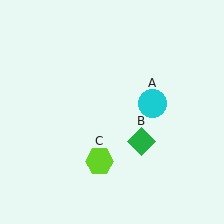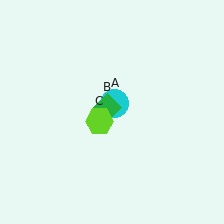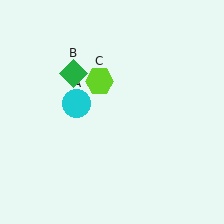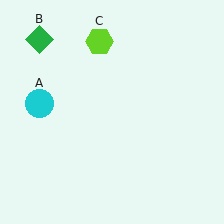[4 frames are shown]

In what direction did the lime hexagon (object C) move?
The lime hexagon (object C) moved up.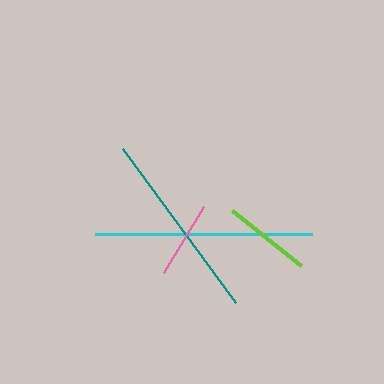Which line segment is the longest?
The cyan line is the longest at approximately 218 pixels.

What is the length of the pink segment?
The pink segment is approximately 77 pixels long.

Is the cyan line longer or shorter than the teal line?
The cyan line is longer than the teal line.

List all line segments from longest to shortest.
From longest to shortest: cyan, teal, lime, pink.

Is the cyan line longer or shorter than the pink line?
The cyan line is longer than the pink line.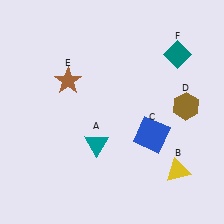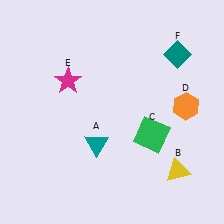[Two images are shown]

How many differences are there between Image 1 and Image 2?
There are 3 differences between the two images.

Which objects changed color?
C changed from blue to green. D changed from brown to orange. E changed from brown to magenta.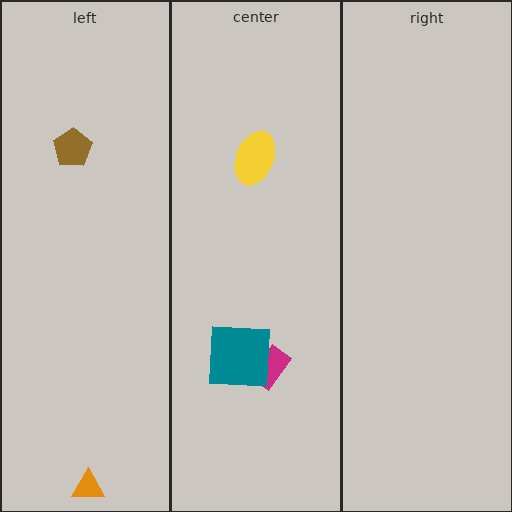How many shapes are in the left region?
2.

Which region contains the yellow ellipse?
The center region.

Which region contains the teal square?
The center region.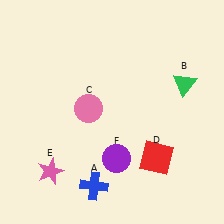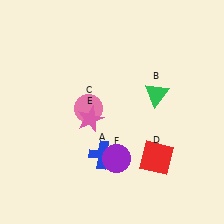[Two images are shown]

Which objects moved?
The objects that moved are: the blue cross (A), the green triangle (B), the pink star (E).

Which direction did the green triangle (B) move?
The green triangle (B) moved left.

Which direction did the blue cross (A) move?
The blue cross (A) moved up.